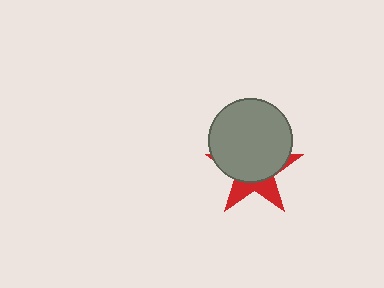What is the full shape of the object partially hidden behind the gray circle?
The partially hidden object is a red star.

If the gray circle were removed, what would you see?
You would see the complete red star.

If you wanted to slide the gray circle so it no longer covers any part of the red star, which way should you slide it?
Slide it up — that is the most direct way to separate the two shapes.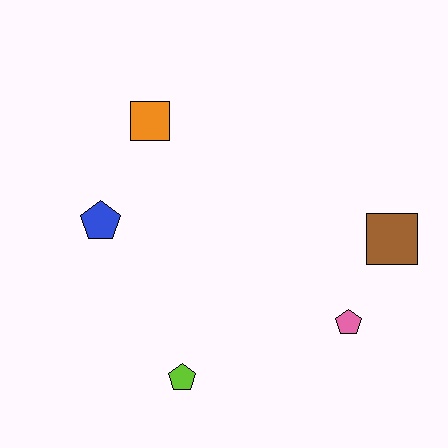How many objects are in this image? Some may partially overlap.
There are 5 objects.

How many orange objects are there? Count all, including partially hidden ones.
There is 1 orange object.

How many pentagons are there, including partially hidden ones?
There are 3 pentagons.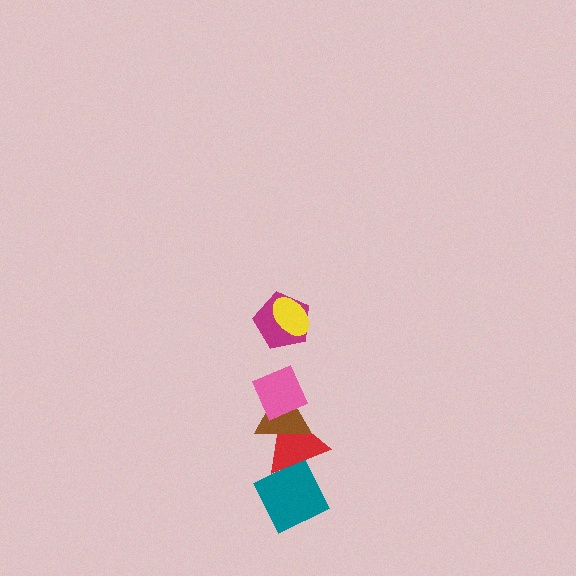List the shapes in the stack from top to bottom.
From top to bottom: the yellow ellipse, the magenta pentagon, the pink diamond, the brown triangle, the red triangle, the teal diamond.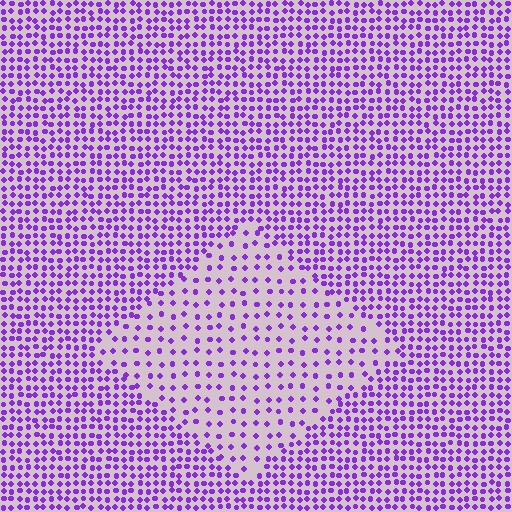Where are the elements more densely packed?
The elements are more densely packed outside the diamond boundary.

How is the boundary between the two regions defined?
The boundary is defined by a change in element density (approximately 2.2x ratio). All elements are the same color, size, and shape.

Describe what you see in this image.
The image contains small purple elements arranged at two different densities. A diamond-shaped region is visible where the elements are less densely packed than the surrounding area.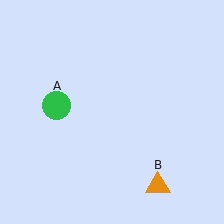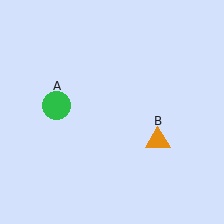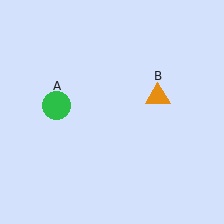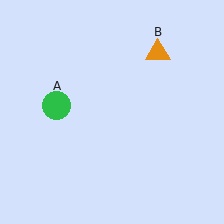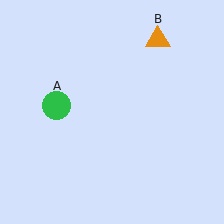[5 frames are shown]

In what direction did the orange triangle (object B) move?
The orange triangle (object B) moved up.